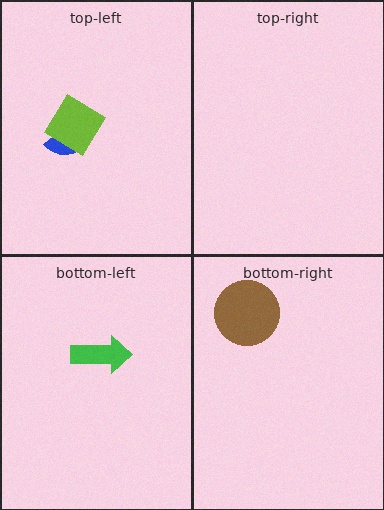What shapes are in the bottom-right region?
The brown circle.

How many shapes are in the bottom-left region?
1.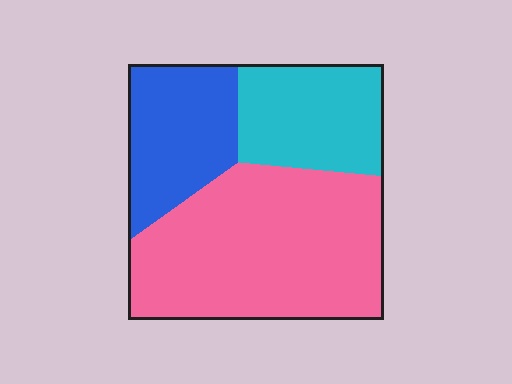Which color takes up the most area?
Pink, at roughly 55%.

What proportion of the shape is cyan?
Cyan covers roughly 25% of the shape.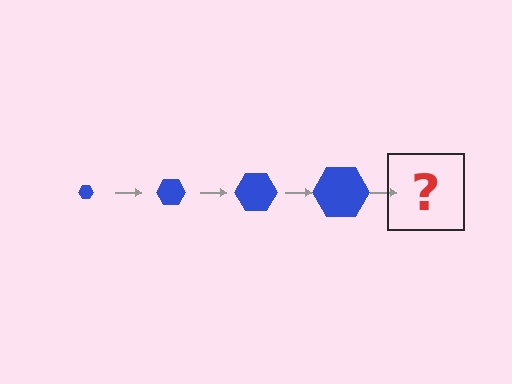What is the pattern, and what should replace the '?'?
The pattern is that the hexagon gets progressively larger each step. The '?' should be a blue hexagon, larger than the previous one.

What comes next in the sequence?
The next element should be a blue hexagon, larger than the previous one.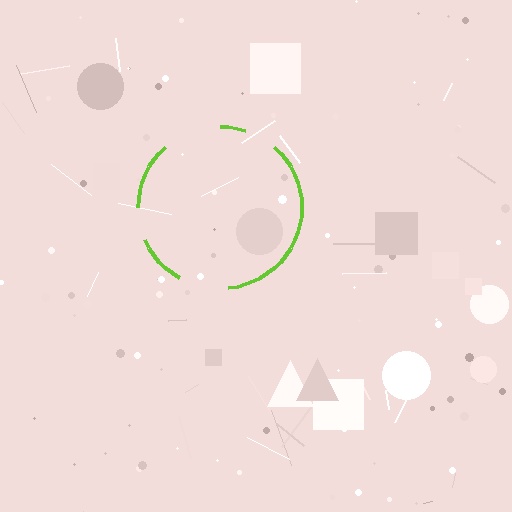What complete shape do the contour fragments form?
The contour fragments form a circle.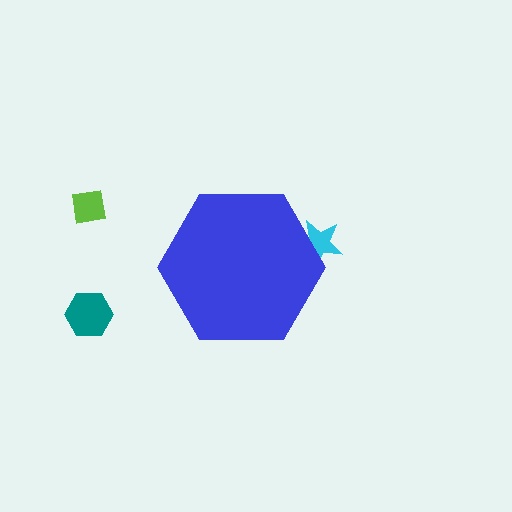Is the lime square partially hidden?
No, the lime square is fully visible.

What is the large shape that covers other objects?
A blue hexagon.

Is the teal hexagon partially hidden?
No, the teal hexagon is fully visible.